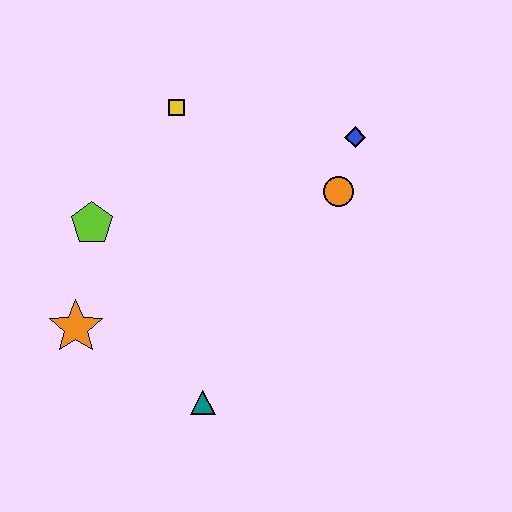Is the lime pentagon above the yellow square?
No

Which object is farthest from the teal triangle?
The blue diamond is farthest from the teal triangle.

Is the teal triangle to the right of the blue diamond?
No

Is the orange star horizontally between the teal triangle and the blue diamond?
No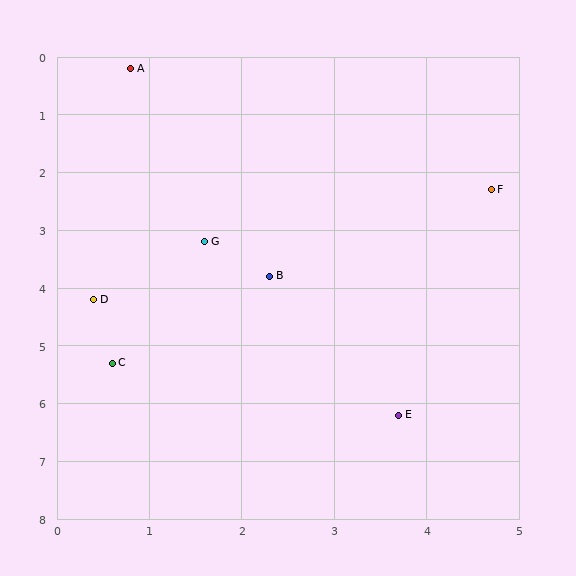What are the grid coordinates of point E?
Point E is at approximately (3.7, 6.2).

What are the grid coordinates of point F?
Point F is at approximately (4.7, 2.3).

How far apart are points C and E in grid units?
Points C and E are about 3.2 grid units apart.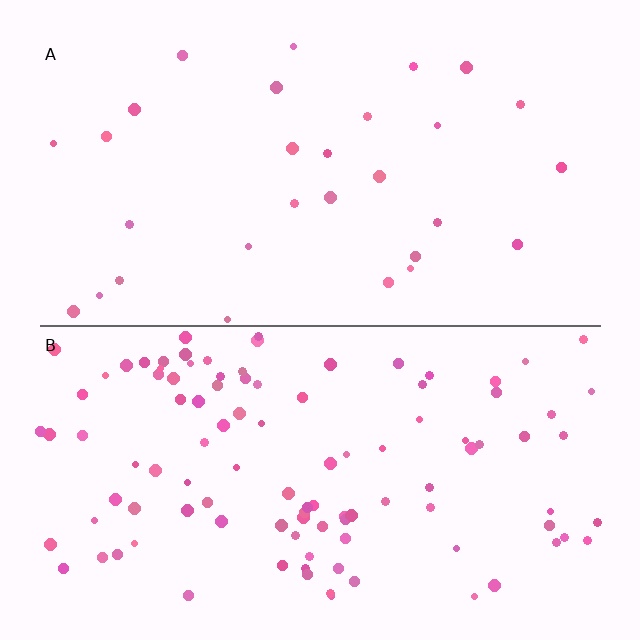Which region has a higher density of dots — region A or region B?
B (the bottom).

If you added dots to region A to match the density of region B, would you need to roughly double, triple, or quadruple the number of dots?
Approximately quadruple.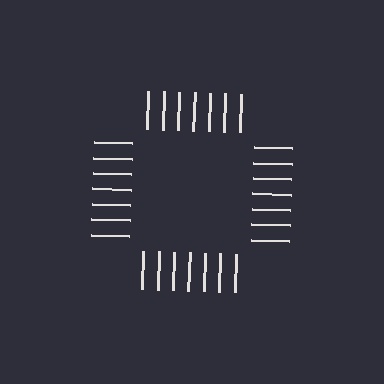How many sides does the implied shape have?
4 sides — the line-ends trace a square.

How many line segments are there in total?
28 — 7 along each of the 4 edges.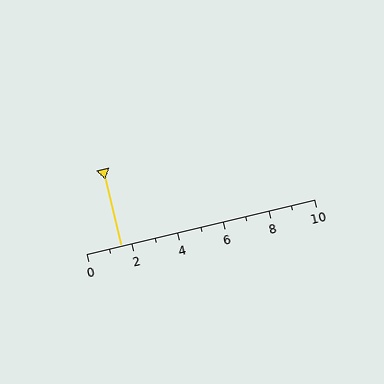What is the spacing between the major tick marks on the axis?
The major ticks are spaced 2 apart.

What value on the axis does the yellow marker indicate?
The marker indicates approximately 1.5.